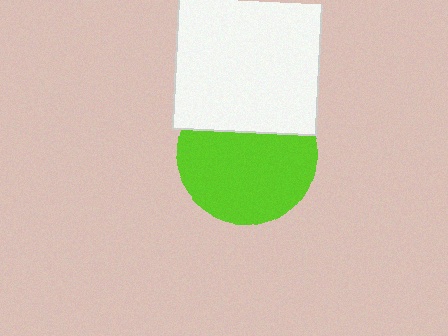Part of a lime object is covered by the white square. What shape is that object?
It is a circle.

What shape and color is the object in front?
The object in front is a white square.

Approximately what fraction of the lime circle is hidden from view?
Roughly 31% of the lime circle is hidden behind the white square.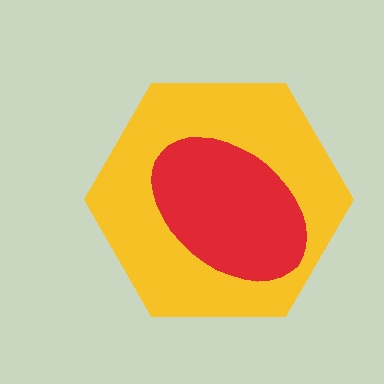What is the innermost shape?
The red ellipse.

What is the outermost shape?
The yellow hexagon.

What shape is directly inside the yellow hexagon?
The red ellipse.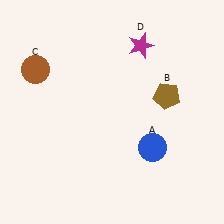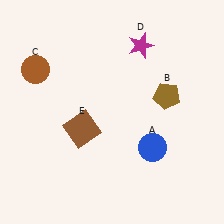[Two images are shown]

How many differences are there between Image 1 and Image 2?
There is 1 difference between the two images.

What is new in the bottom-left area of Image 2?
A brown square (E) was added in the bottom-left area of Image 2.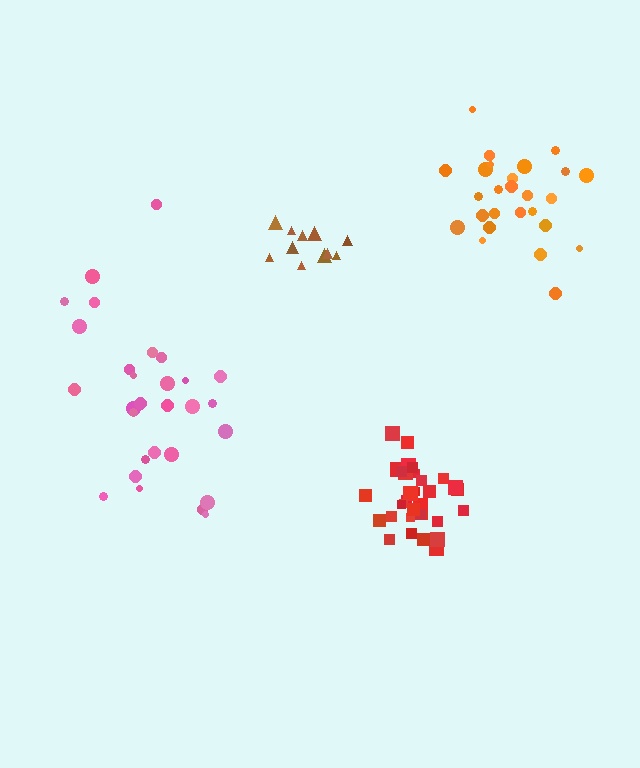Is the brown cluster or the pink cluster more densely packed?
Brown.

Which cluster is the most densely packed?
Red.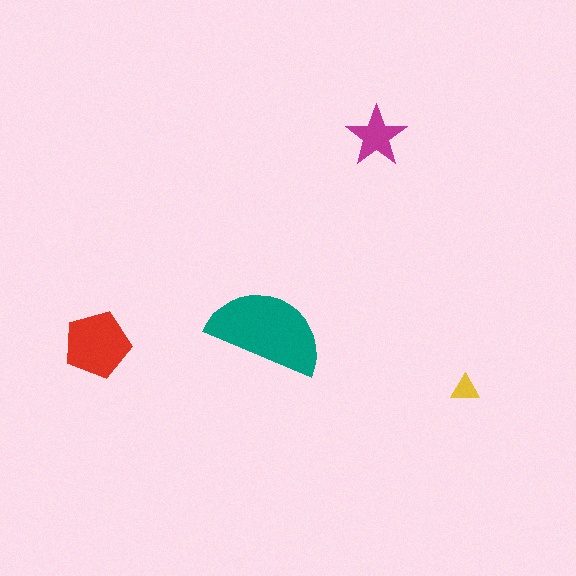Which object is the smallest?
The yellow triangle.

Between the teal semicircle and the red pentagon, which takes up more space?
The teal semicircle.